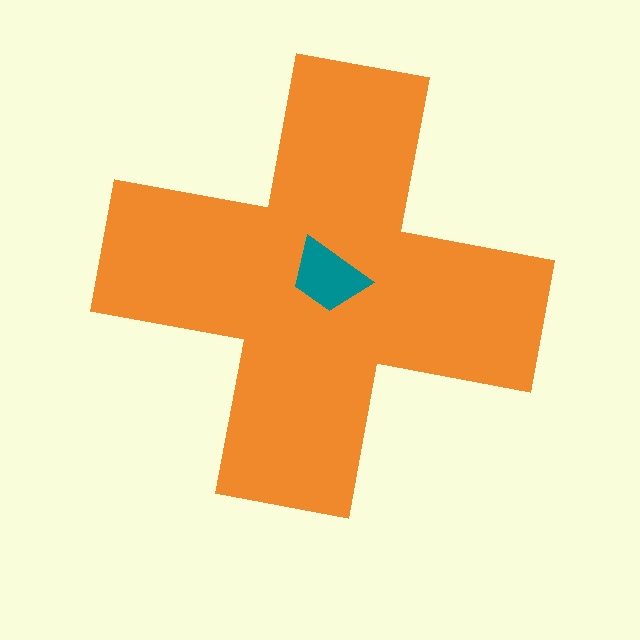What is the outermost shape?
The orange cross.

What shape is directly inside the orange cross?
The teal trapezoid.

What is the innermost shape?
The teal trapezoid.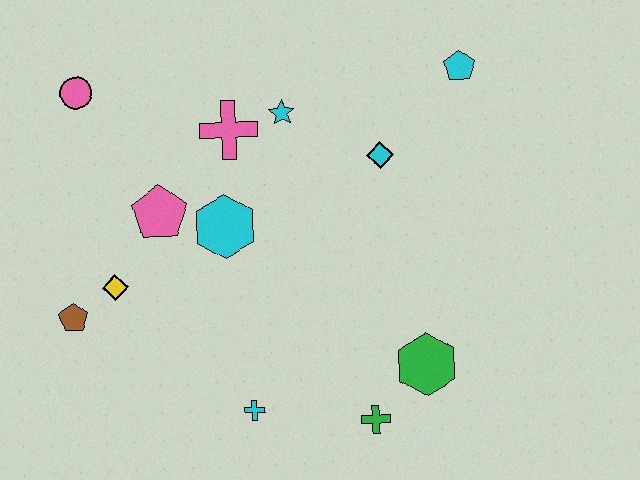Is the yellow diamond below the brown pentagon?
No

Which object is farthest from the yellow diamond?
The cyan pentagon is farthest from the yellow diamond.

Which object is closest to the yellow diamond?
The brown pentagon is closest to the yellow diamond.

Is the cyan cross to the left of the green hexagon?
Yes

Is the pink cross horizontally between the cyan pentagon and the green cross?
No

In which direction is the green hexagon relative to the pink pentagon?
The green hexagon is to the right of the pink pentagon.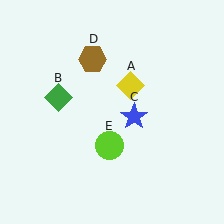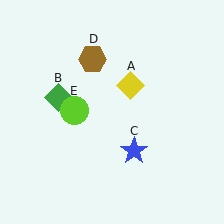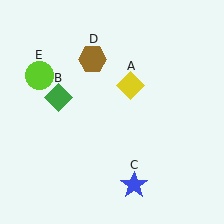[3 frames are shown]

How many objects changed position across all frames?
2 objects changed position: blue star (object C), lime circle (object E).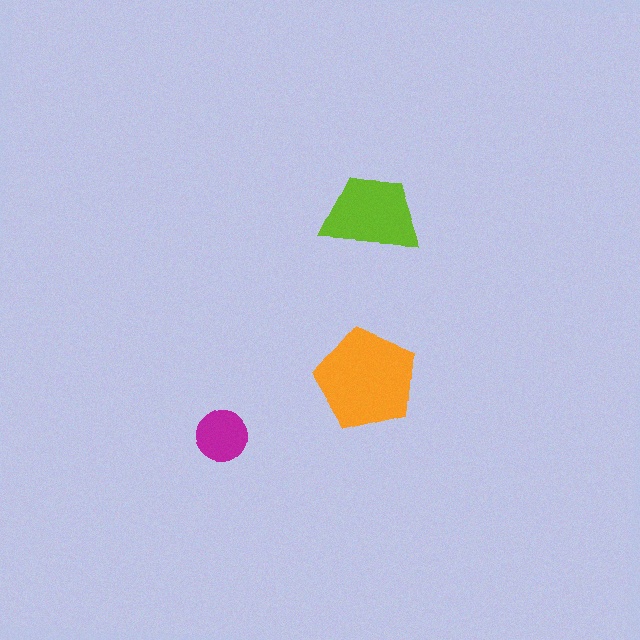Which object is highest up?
The lime trapezoid is topmost.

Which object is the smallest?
The magenta circle.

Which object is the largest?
The orange pentagon.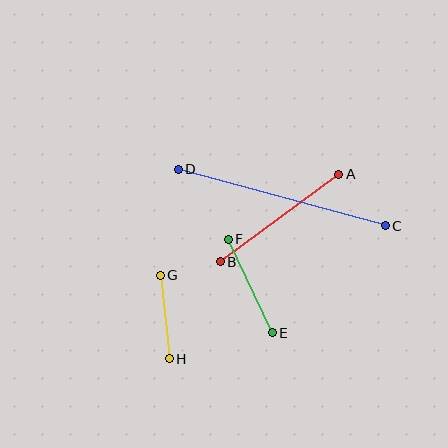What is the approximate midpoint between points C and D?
The midpoint is at approximately (282, 197) pixels.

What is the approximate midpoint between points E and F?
The midpoint is at approximately (250, 286) pixels.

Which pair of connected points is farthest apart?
Points C and D are farthest apart.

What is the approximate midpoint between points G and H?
The midpoint is at approximately (165, 317) pixels.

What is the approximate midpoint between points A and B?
The midpoint is at approximately (279, 218) pixels.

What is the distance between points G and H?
The distance is approximately 84 pixels.